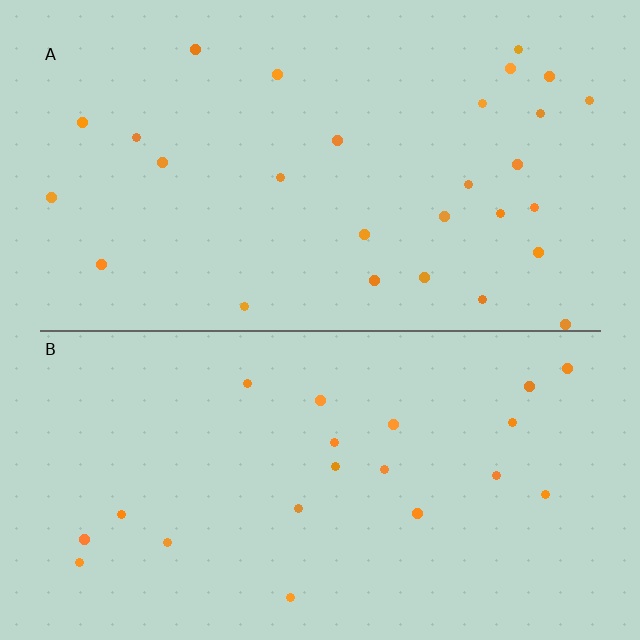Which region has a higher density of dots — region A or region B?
A (the top).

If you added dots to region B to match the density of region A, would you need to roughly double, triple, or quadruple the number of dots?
Approximately double.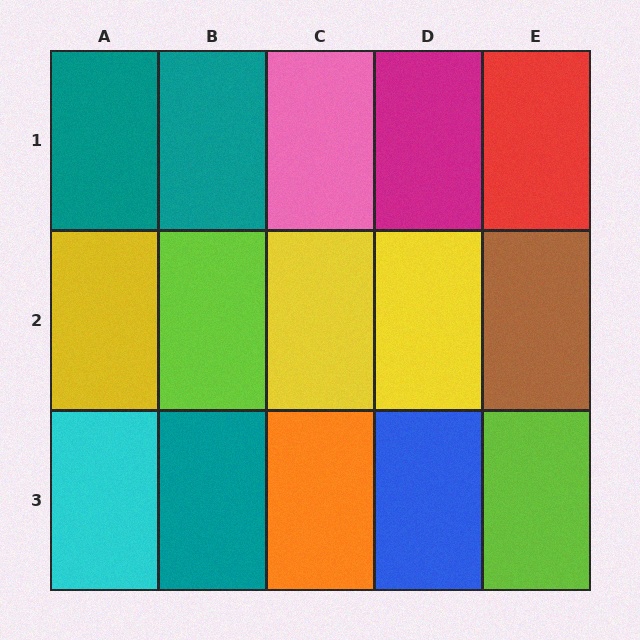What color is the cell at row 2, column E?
Brown.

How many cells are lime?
2 cells are lime.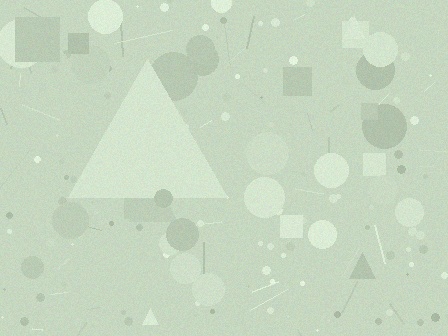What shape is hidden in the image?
A triangle is hidden in the image.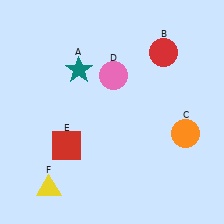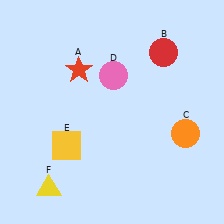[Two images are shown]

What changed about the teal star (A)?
In Image 1, A is teal. In Image 2, it changed to red.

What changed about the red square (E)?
In Image 1, E is red. In Image 2, it changed to yellow.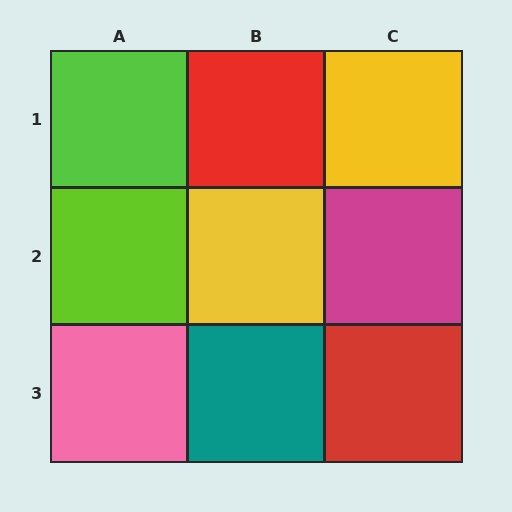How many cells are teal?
1 cell is teal.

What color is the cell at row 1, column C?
Yellow.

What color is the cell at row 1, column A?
Lime.